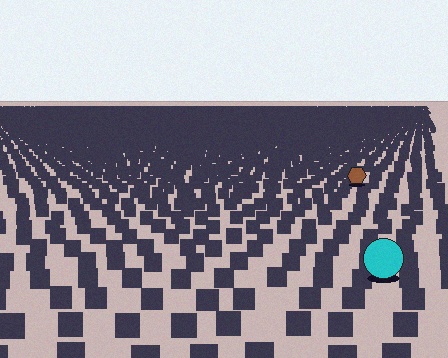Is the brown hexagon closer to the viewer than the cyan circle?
No. The cyan circle is closer — you can tell from the texture gradient: the ground texture is coarser near it.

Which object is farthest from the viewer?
The brown hexagon is farthest from the viewer. It appears smaller and the ground texture around it is denser.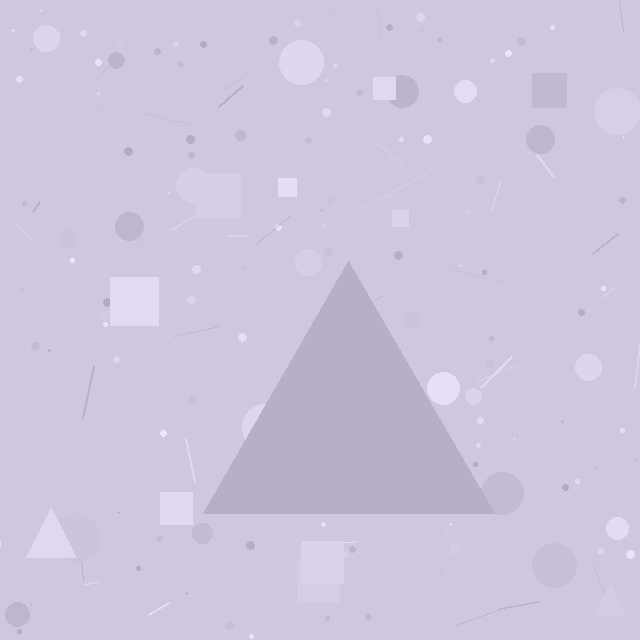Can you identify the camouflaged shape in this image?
The camouflaged shape is a triangle.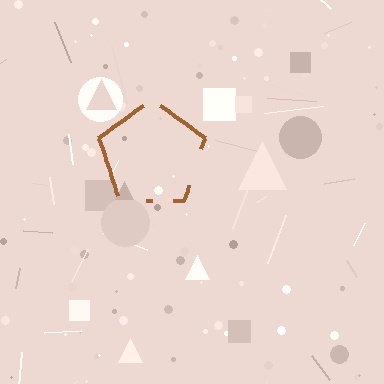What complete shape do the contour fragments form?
The contour fragments form a pentagon.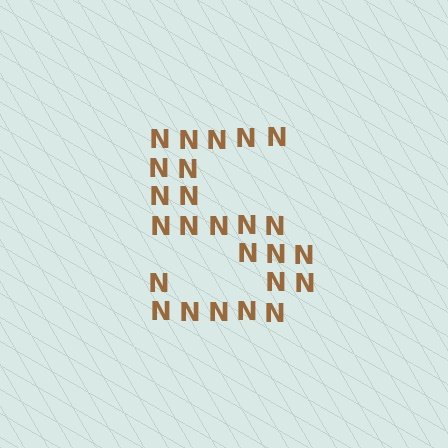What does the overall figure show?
The overall figure shows the letter S.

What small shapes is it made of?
It is made of small letter N's.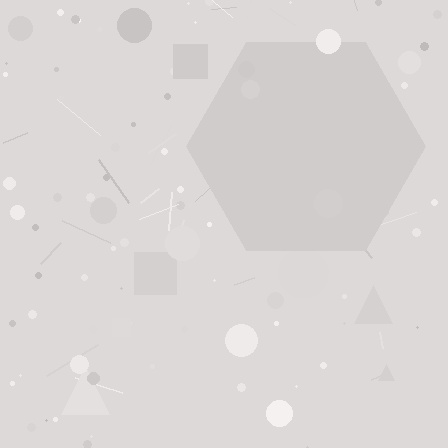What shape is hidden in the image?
A hexagon is hidden in the image.